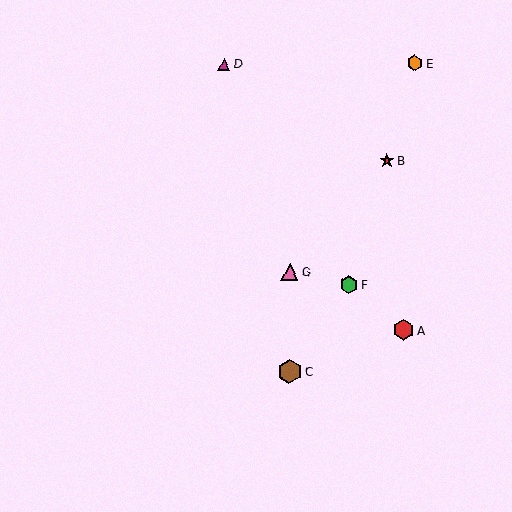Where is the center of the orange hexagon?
The center of the orange hexagon is at (415, 63).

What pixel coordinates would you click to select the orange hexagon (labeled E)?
Click at (415, 63) to select the orange hexagon E.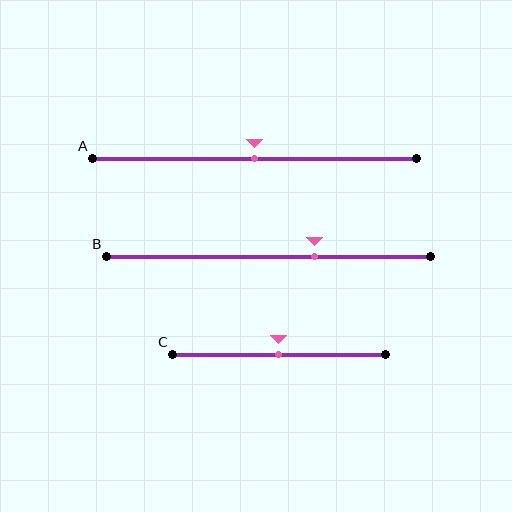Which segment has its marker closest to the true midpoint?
Segment A has its marker closest to the true midpoint.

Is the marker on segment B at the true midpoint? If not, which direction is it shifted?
No, the marker on segment B is shifted to the right by about 14% of the segment length.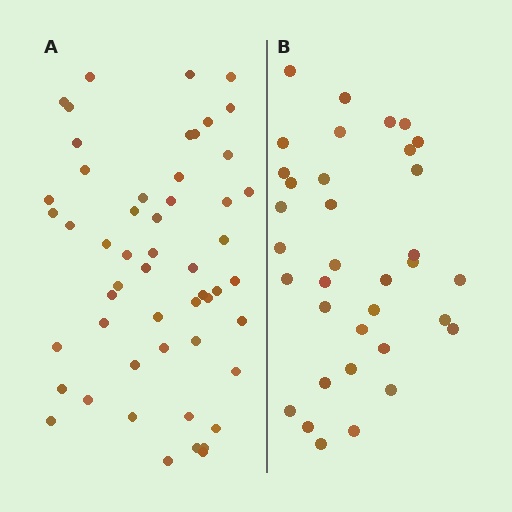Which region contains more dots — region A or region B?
Region A (the left region) has more dots.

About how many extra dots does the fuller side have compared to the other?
Region A has approximately 20 more dots than region B.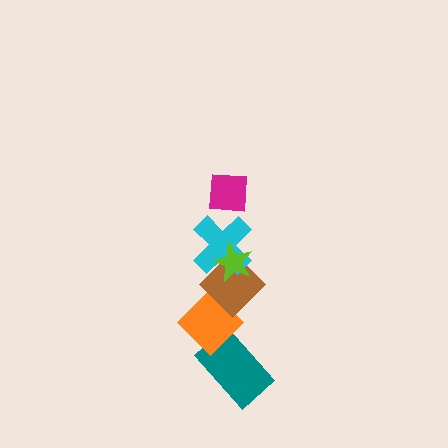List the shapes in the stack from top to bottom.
From top to bottom: the magenta square, the lime star, the cyan cross, the brown diamond, the orange diamond, the teal rectangle.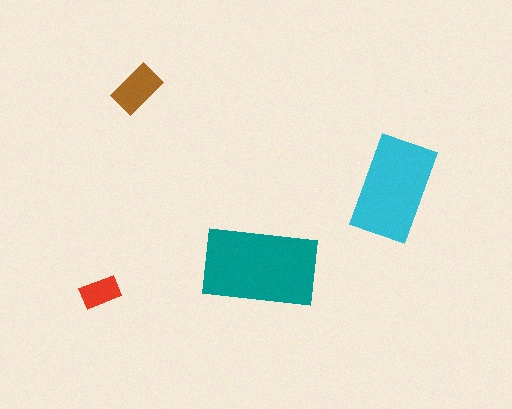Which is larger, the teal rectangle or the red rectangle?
The teal one.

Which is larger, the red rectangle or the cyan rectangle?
The cyan one.